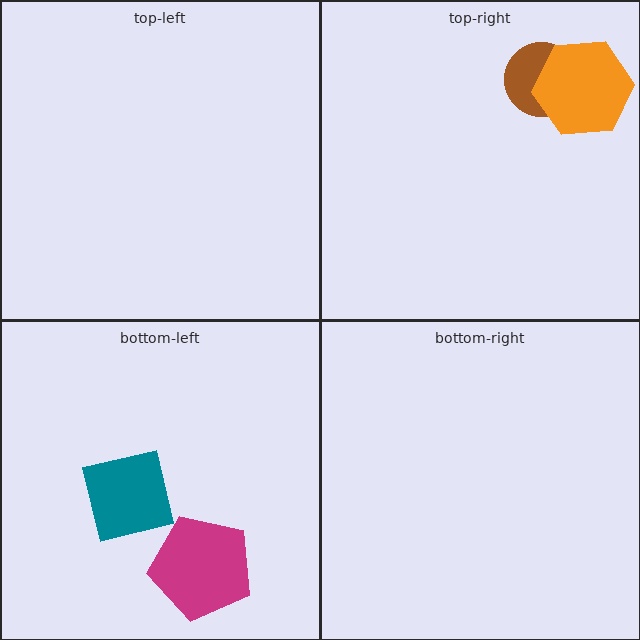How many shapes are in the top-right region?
2.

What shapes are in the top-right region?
The brown circle, the orange hexagon.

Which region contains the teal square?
The bottom-left region.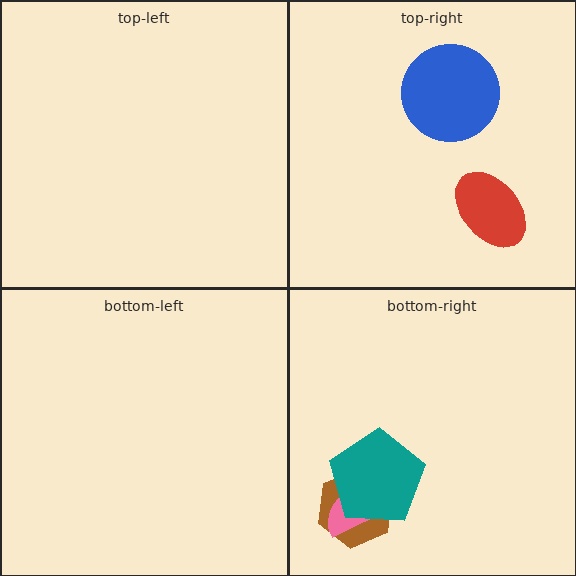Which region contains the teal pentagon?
The bottom-right region.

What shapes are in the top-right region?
The blue circle, the red ellipse.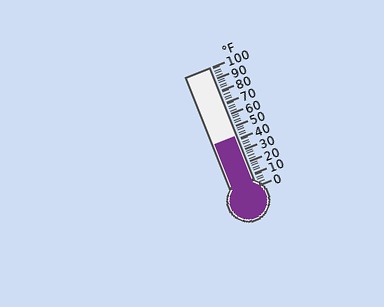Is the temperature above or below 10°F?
The temperature is above 10°F.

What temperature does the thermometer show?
The thermometer shows approximately 42°F.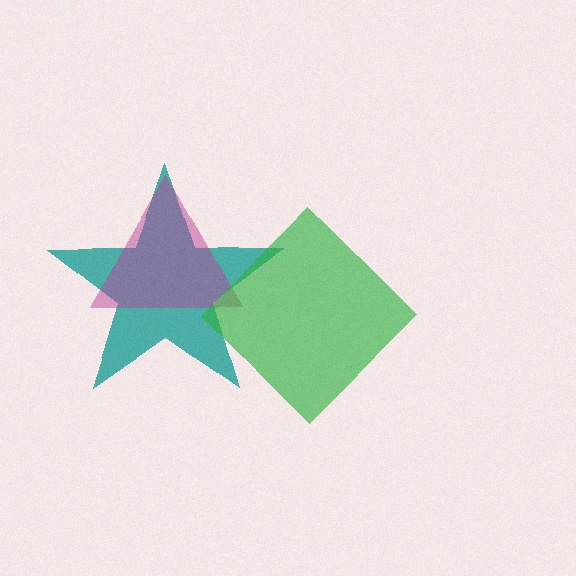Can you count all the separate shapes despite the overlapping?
Yes, there are 3 separate shapes.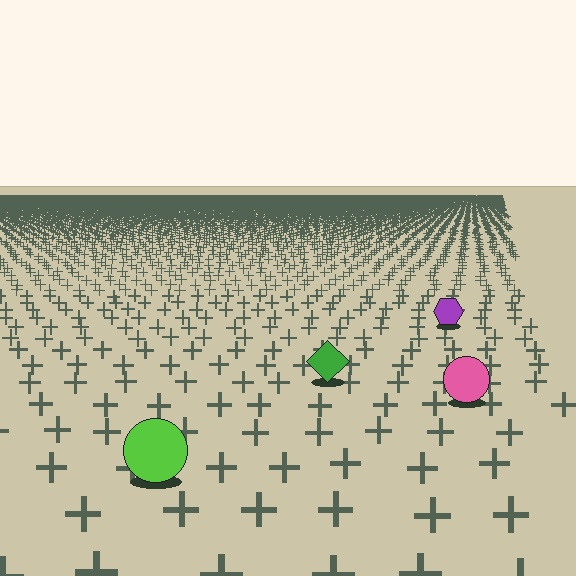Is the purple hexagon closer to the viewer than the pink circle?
No. The pink circle is closer — you can tell from the texture gradient: the ground texture is coarser near it.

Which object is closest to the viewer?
The lime circle is closest. The texture marks near it are larger and more spread out.